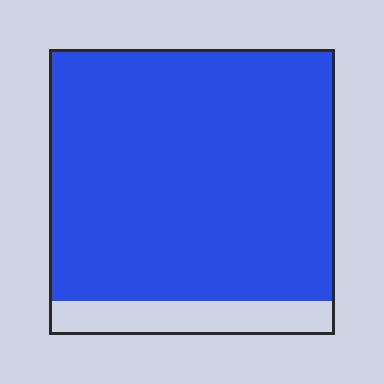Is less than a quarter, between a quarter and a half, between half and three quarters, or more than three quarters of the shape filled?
More than three quarters.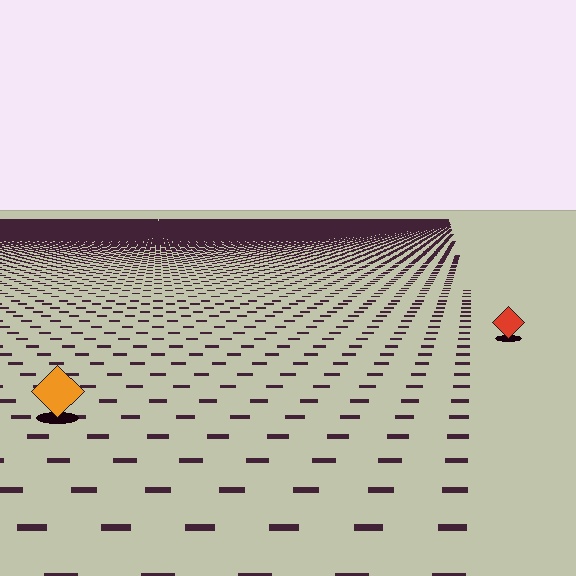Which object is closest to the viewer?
The orange diamond is closest. The texture marks near it are larger and more spread out.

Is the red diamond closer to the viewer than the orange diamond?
No. The orange diamond is closer — you can tell from the texture gradient: the ground texture is coarser near it.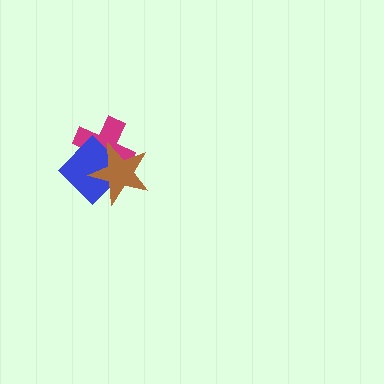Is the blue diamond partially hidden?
Yes, it is partially covered by another shape.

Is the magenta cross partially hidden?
Yes, it is partially covered by another shape.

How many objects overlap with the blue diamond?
2 objects overlap with the blue diamond.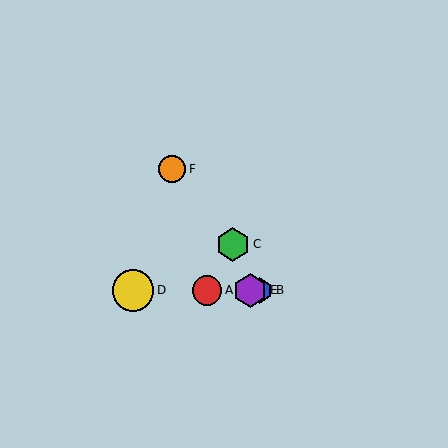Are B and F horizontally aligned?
No, B is at y≈290 and F is at y≈169.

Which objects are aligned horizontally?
Objects A, B, D, E are aligned horizontally.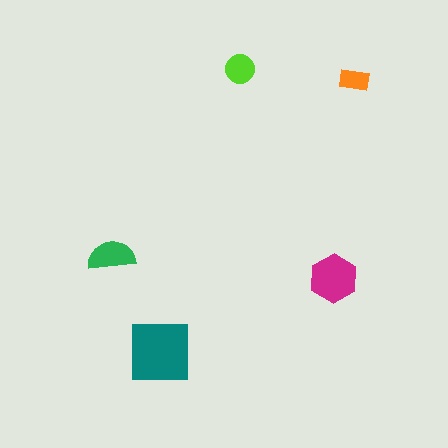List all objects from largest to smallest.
The teal square, the magenta hexagon, the green semicircle, the lime circle, the orange rectangle.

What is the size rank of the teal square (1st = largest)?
1st.